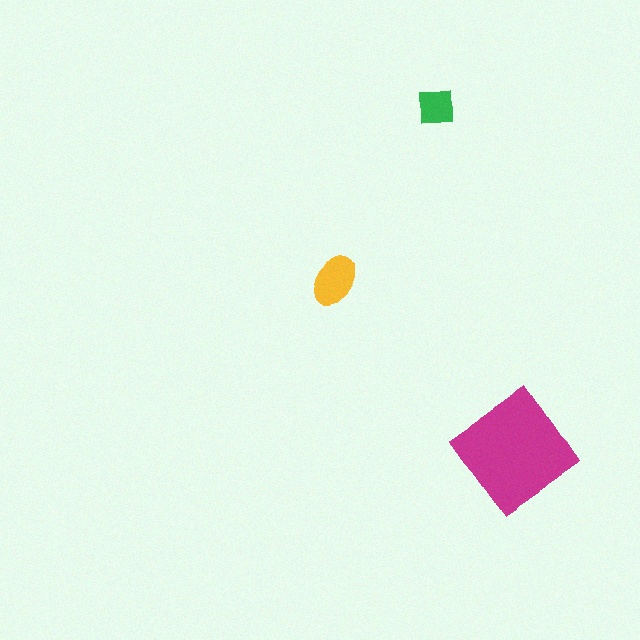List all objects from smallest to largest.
The green square, the yellow ellipse, the magenta diamond.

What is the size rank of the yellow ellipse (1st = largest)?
2nd.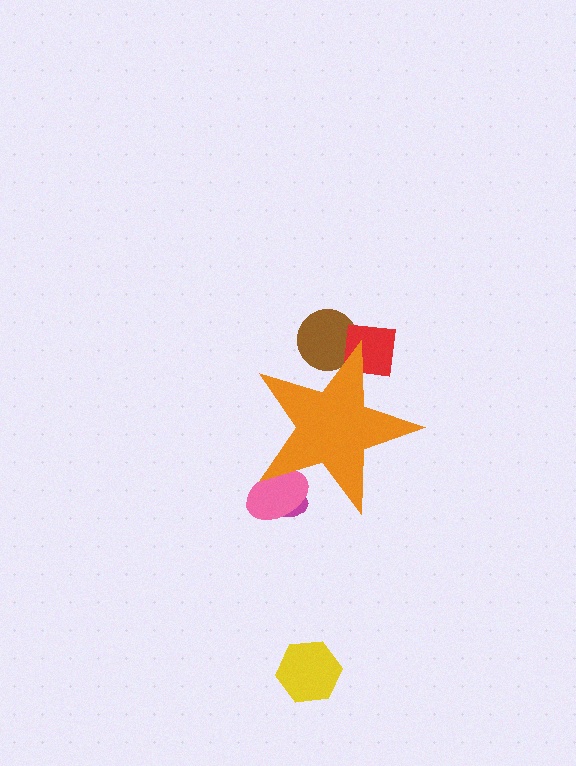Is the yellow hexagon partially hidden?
No, the yellow hexagon is fully visible.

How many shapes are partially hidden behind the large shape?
4 shapes are partially hidden.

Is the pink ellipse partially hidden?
Yes, the pink ellipse is partially hidden behind the orange star.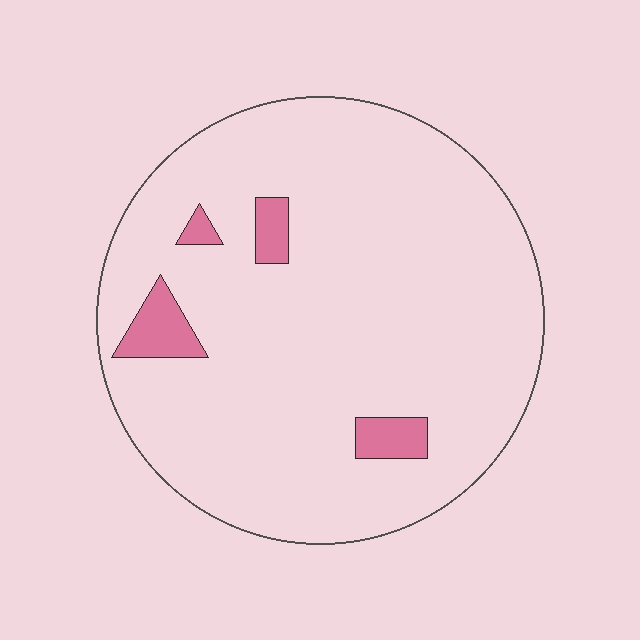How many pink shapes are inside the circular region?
4.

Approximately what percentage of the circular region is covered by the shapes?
Approximately 5%.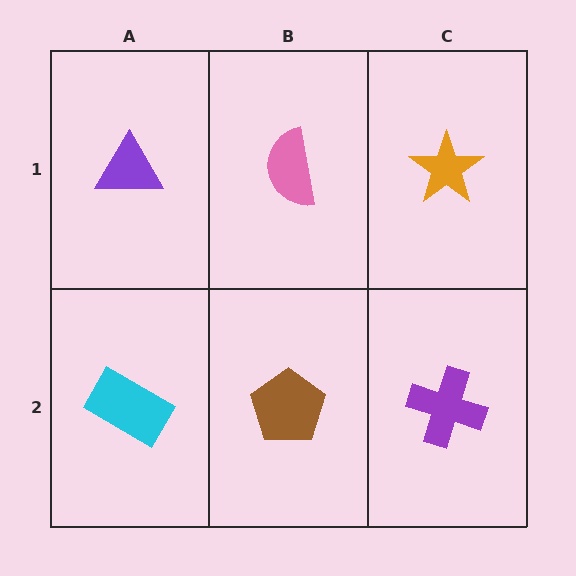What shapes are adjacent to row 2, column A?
A purple triangle (row 1, column A), a brown pentagon (row 2, column B).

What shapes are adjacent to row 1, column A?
A cyan rectangle (row 2, column A), a pink semicircle (row 1, column B).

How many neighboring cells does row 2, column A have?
2.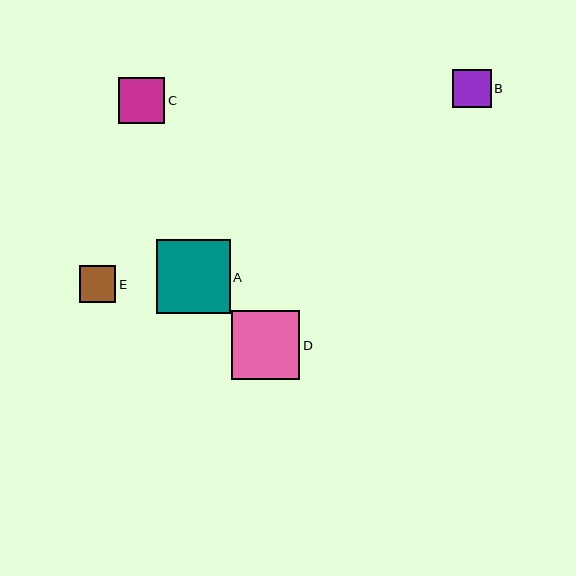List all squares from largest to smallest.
From largest to smallest: A, D, C, B, E.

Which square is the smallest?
Square E is the smallest with a size of approximately 37 pixels.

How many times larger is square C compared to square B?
Square C is approximately 1.2 times the size of square B.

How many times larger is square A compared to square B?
Square A is approximately 1.9 times the size of square B.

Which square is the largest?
Square A is the largest with a size of approximately 74 pixels.